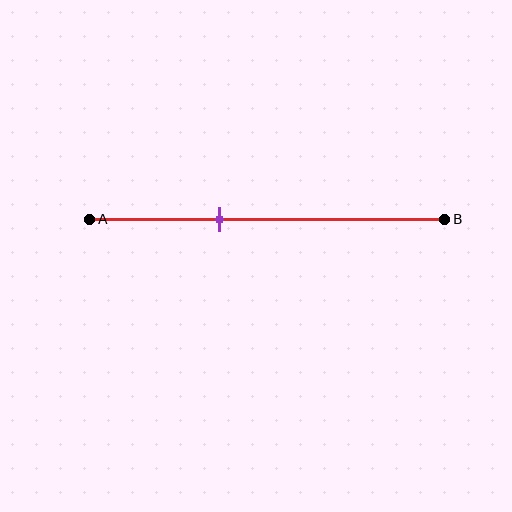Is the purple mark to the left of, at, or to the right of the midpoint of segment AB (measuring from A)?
The purple mark is to the left of the midpoint of segment AB.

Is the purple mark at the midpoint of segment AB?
No, the mark is at about 35% from A, not at the 50% midpoint.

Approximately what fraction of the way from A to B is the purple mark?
The purple mark is approximately 35% of the way from A to B.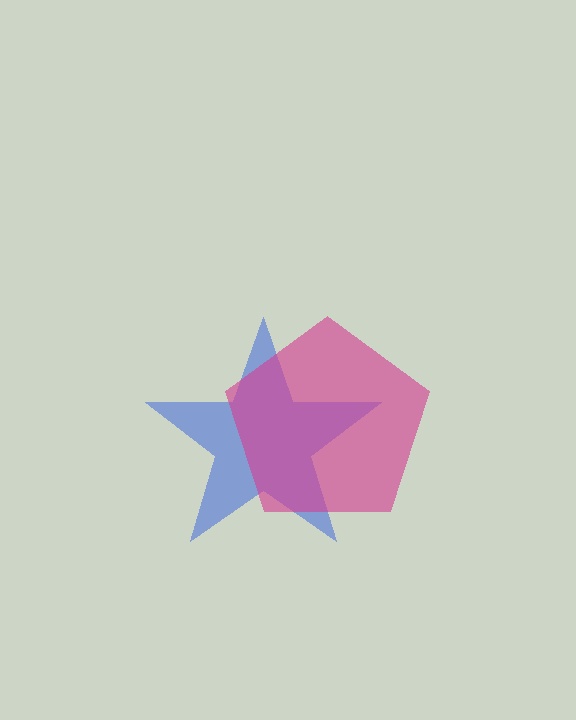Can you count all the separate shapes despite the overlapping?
Yes, there are 2 separate shapes.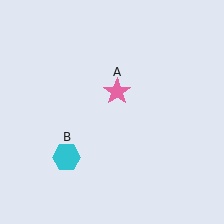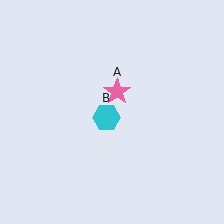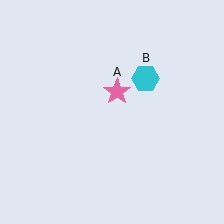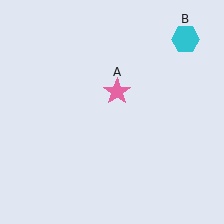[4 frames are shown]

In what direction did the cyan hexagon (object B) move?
The cyan hexagon (object B) moved up and to the right.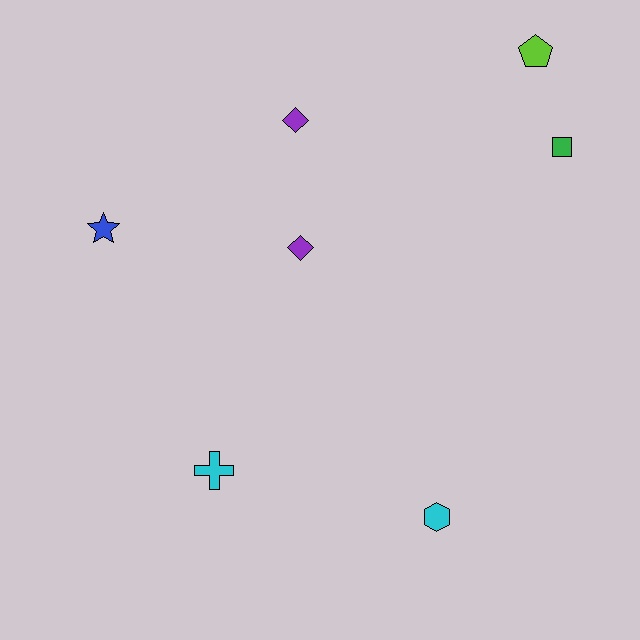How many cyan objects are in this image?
There are 2 cyan objects.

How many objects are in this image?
There are 7 objects.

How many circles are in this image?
There are no circles.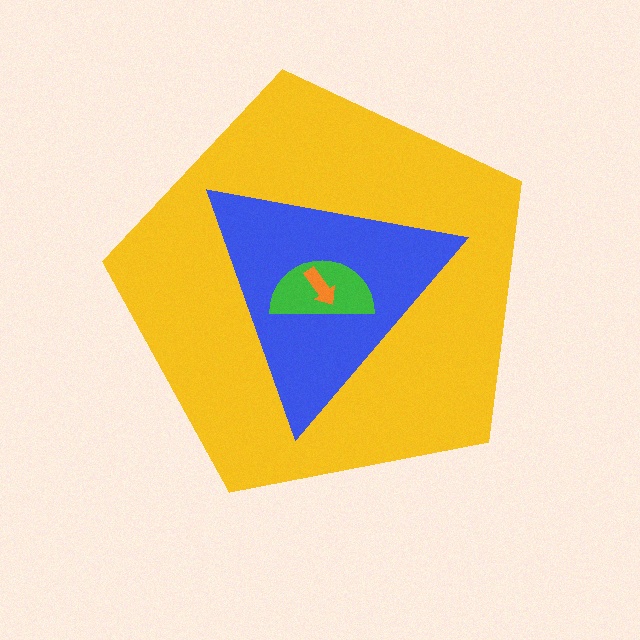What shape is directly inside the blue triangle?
The green semicircle.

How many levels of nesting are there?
4.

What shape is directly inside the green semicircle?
The orange arrow.